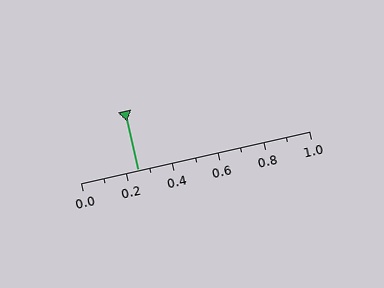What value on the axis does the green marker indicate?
The marker indicates approximately 0.25.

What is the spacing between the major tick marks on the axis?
The major ticks are spaced 0.2 apart.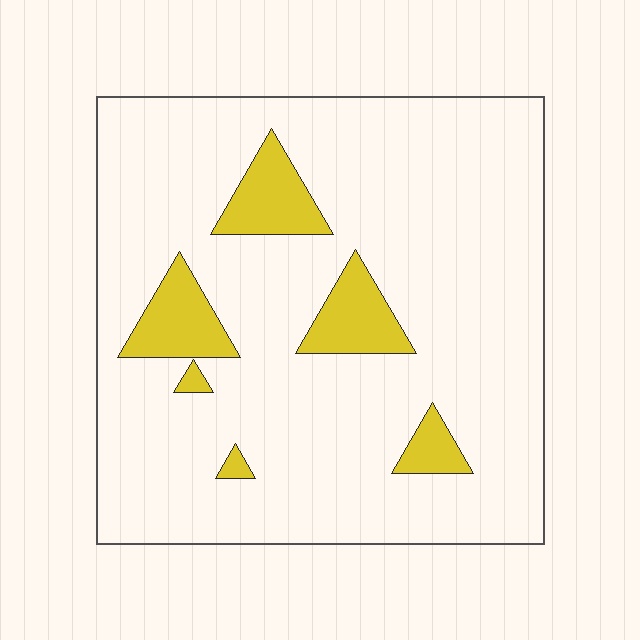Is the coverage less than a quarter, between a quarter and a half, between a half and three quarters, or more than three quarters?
Less than a quarter.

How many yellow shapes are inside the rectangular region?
6.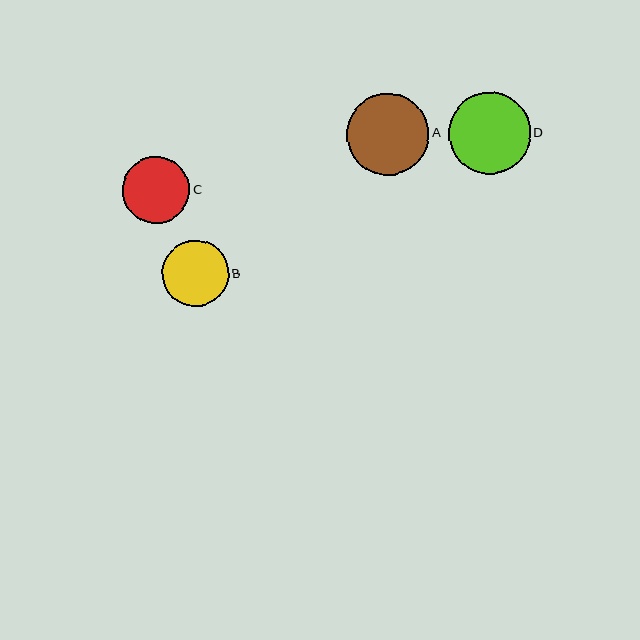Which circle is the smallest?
Circle B is the smallest with a size of approximately 67 pixels.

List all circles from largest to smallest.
From largest to smallest: A, D, C, B.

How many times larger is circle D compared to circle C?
Circle D is approximately 1.2 times the size of circle C.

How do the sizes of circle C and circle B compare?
Circle C and circle B are approximately the same size.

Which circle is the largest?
Circle A is the largest with a size of approximately 82 pixels.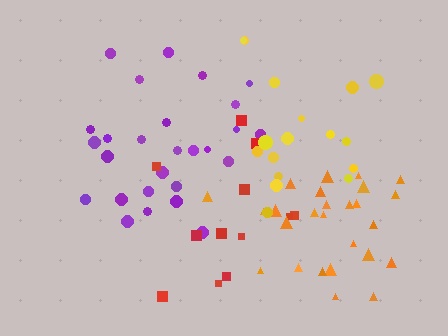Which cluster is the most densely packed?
Orange.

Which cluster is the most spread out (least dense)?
Red.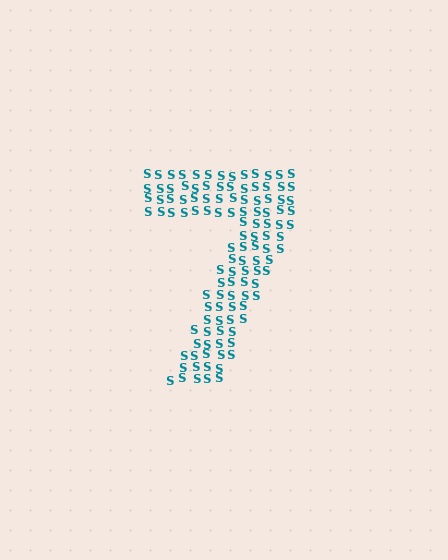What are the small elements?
The small elements are letter S's.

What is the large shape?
The large shape is the digit 7.